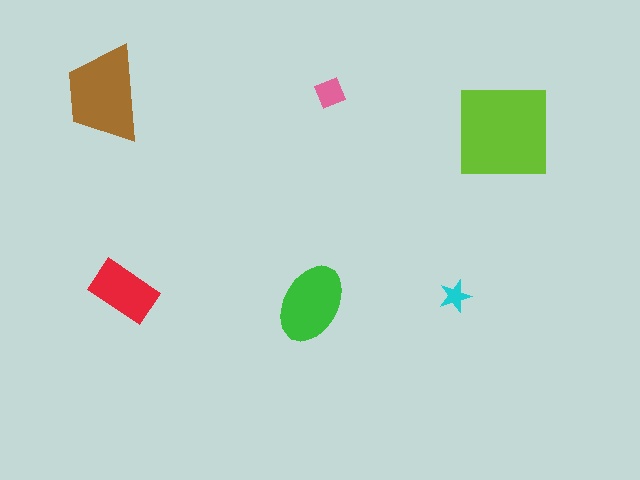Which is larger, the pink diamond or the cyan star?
The pink diamond.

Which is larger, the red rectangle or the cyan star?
The red rectangle.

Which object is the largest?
The lime square.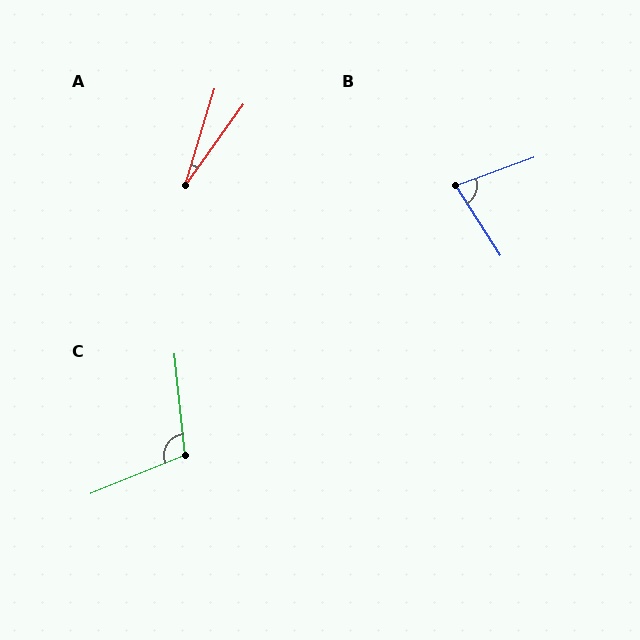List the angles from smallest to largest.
A (19°), B (77°), C (106°).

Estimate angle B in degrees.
Approximately 77 degrees.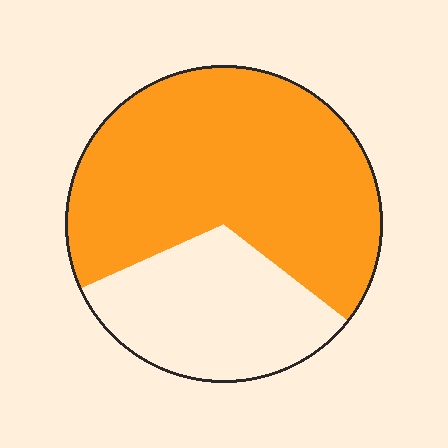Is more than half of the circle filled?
Yes.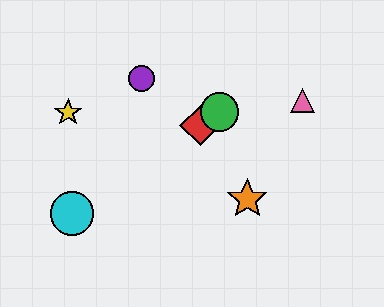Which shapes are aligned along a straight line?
The red diamond, the blue star, the green circle, the cyan circle are aligned along a straight line.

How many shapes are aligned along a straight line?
4 shapes (the red diamond, the blue star, the green circle, the cyan circle) are aligned along a straight line.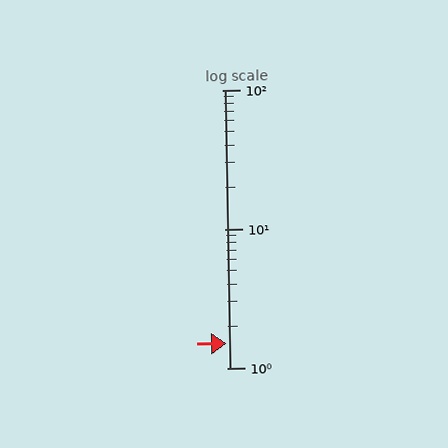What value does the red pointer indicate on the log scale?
The pointer indicates approximately 1.5.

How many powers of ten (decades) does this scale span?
The scale spans 2 decades, from 1 to 100.